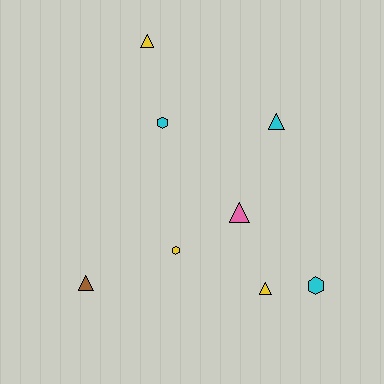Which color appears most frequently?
Cyan, with 3 objects.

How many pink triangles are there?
There is 1 pink triangle.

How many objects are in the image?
There are 8 objects.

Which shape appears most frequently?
Triangle, with 5 objects.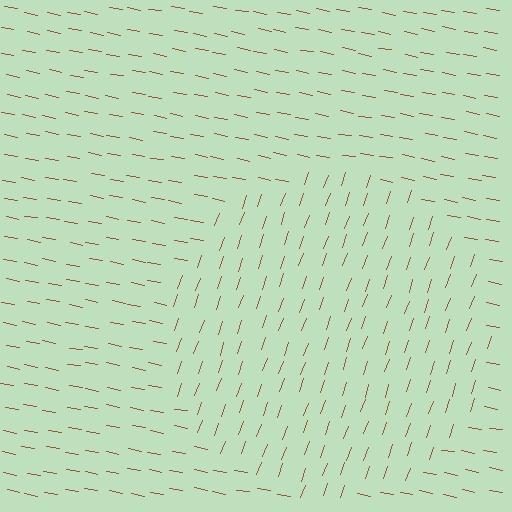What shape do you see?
I see a circle.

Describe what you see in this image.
The image is filled with small brown line segments. A circle region in the image has lines oriented differently from the surrounding lines, creating a visible texture boundary.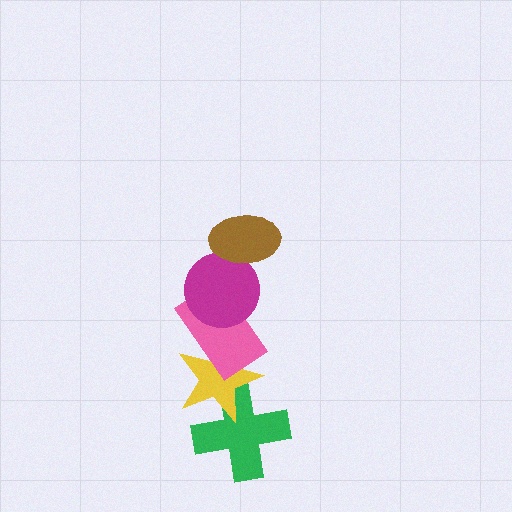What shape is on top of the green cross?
The yellow star is on top of the green cross.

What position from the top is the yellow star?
The yellow star is 4th from the top.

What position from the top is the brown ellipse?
The brown ellipse is 1st from the top.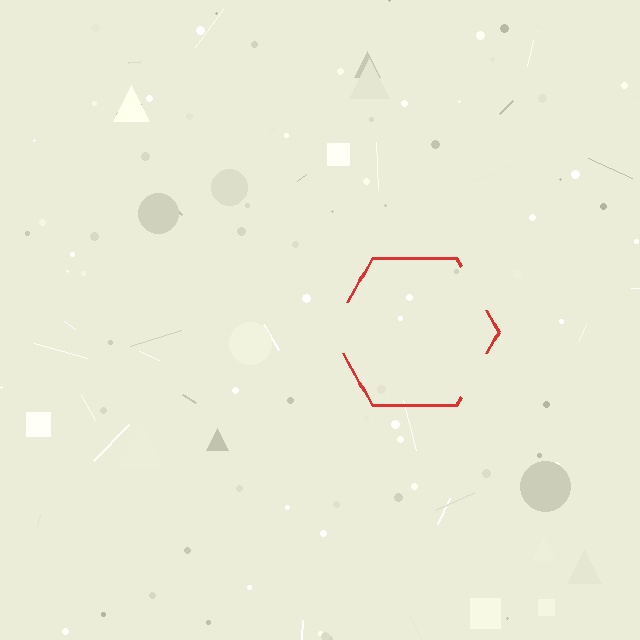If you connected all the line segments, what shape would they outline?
They would outline a hexagon.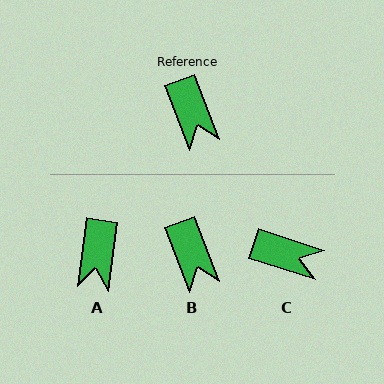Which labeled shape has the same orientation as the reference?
B.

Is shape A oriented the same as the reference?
No, it is off by about 29 degrees.